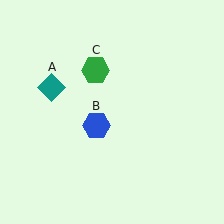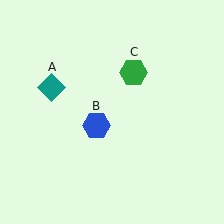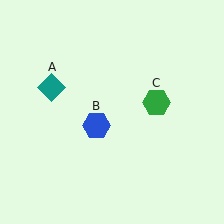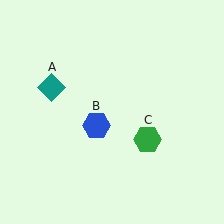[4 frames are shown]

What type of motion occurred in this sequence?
The green hexagon (object C) rotated clockwise around the center of the scene.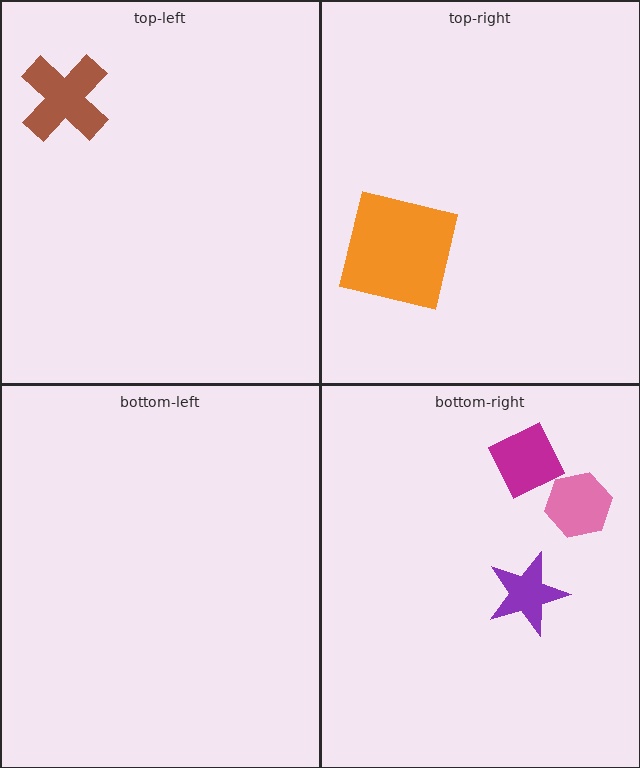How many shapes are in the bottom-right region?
3.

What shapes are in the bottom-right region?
The pink hexagon, the magenta diamond, the purple star.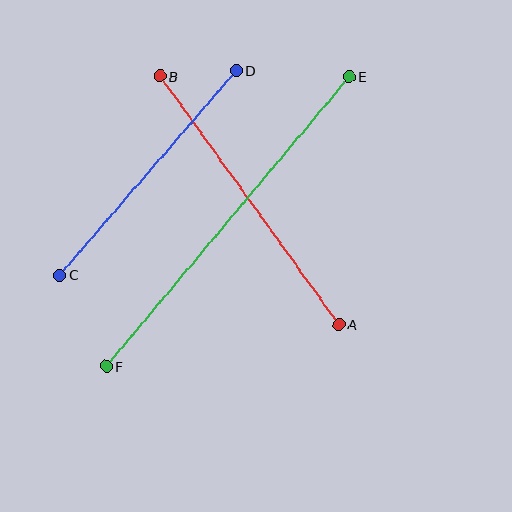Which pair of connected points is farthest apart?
Points E and F are farthest apart.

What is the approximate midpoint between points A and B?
The midpoint is at approximately (249, 200) pixels.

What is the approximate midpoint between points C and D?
The midpoint is at approximately (148, 173) pixels.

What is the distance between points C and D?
The distance is approximately 270 pixels.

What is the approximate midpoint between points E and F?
The midpoint is at approximately (228, 221) pixels.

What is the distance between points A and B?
The distance is approximately 306 pixels.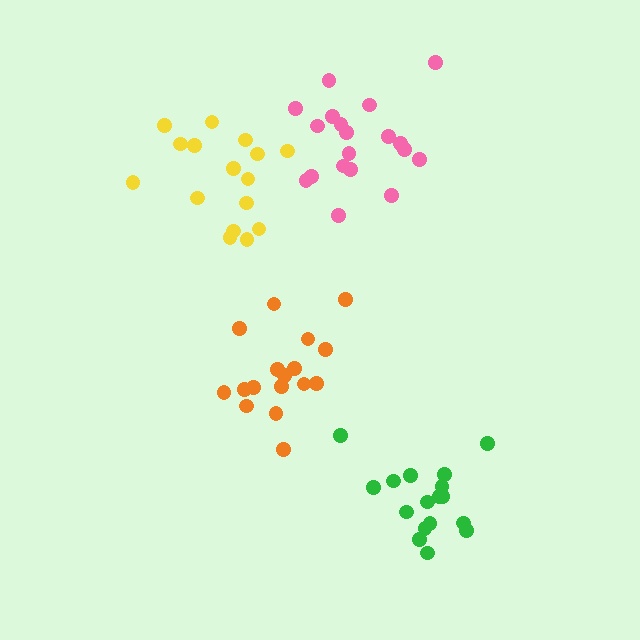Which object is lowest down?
The green cluster is bottommost.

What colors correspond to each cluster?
The clusters are colored: pink, orange, green, yellow.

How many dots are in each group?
Group 1: 19 dots, Group 2: 17 dots, Group 3: 17 dots, Group 4: 16 dots (69 total).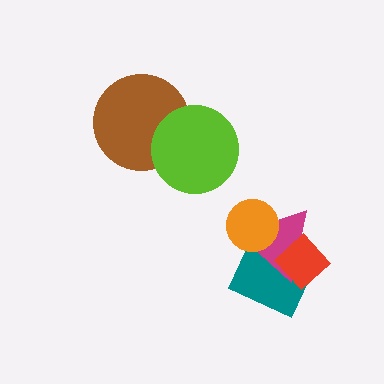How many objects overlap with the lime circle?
1 object overlaps with the lime circle.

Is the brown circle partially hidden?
Yes, it is partially covered by another shape.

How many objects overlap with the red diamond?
2 objects overlap with the red diamond.